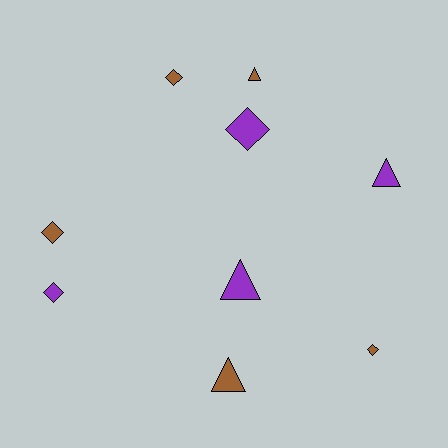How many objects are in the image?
There are 9 objects.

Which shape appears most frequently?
Diamond, with 5 objects.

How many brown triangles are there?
There are 2 brown triangles.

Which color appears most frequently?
Brown, with 5 objects.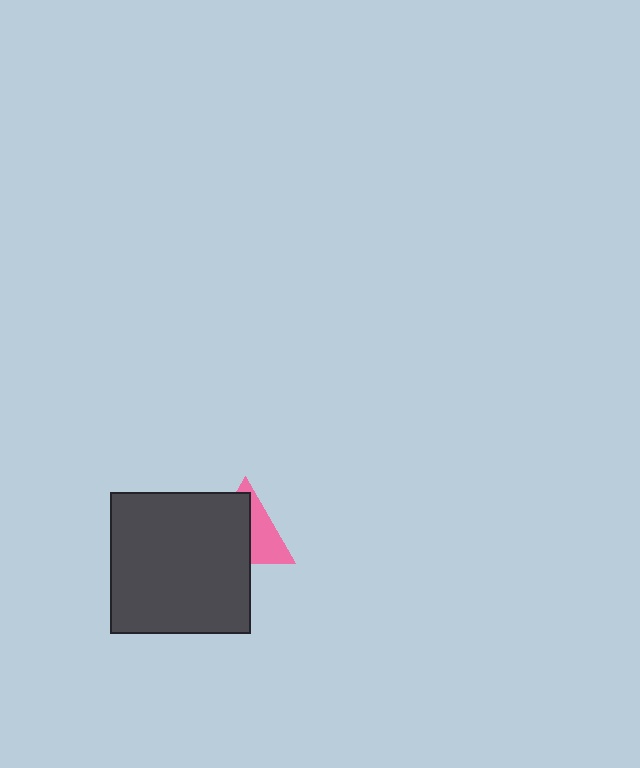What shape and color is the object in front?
The object in front is a dark gray square.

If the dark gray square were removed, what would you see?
You would see the complete pink triangle.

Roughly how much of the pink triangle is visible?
A small part of it is visible (roughly 42%).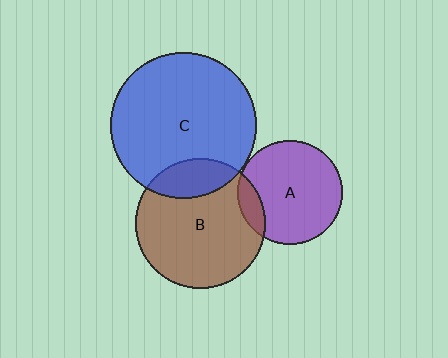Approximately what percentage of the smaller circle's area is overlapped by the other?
Approximately 5%.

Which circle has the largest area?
Circle C (blue).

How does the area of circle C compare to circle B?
Approximately 1.3 times.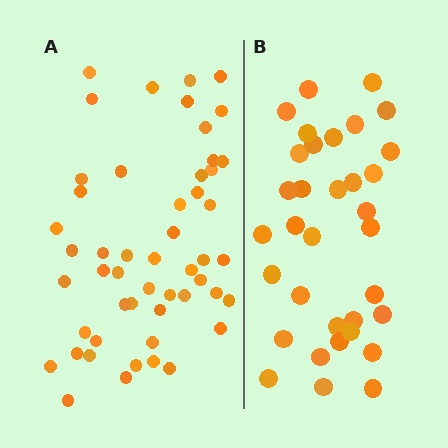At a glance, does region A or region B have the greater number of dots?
Region A (the left region) has more dots.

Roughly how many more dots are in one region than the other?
Region A has approximately 15 more dots than region B.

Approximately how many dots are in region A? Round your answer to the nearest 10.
About 50 dots. (The exact count is 51, which rounds to 50.)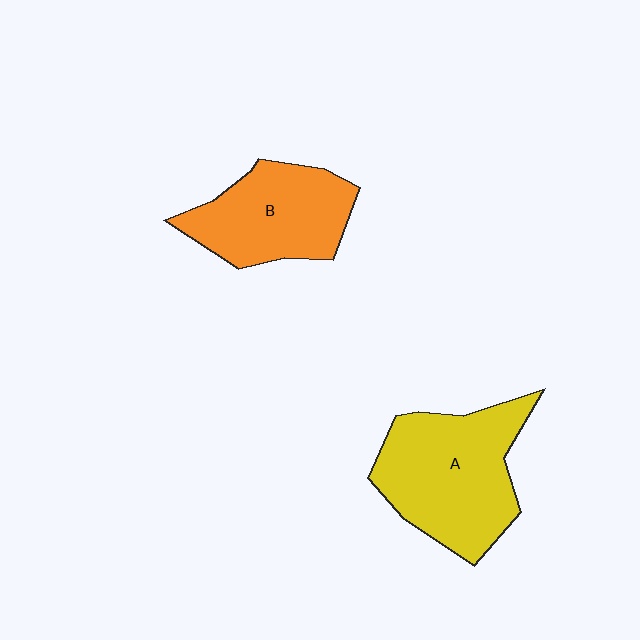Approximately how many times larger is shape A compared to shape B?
Approximately 1.3 times.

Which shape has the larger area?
Shape A (yellow).